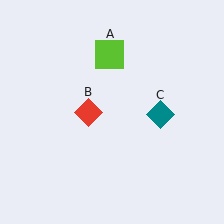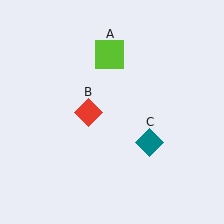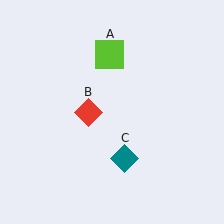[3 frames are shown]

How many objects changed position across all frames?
1 object changed position: teal diamond (object C).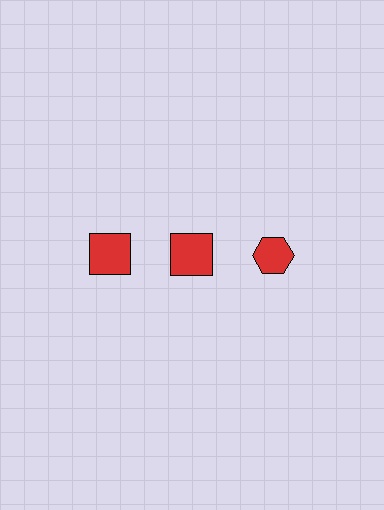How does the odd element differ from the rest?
It has a different shape: hexagon instead of square.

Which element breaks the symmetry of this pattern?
The red hexagon in the top row, center column breaks the symmetry. All other shapes are red squares.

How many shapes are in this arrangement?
There are 3 shapes arranged in a grid pattern.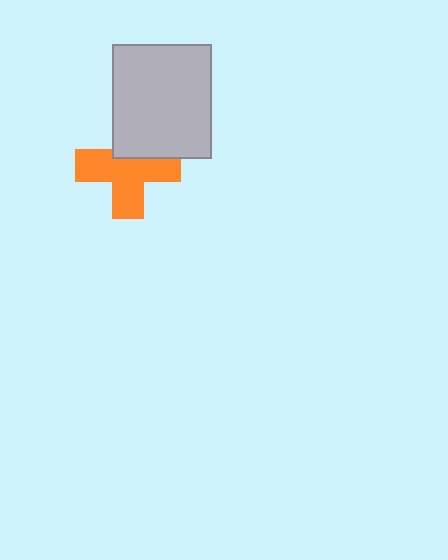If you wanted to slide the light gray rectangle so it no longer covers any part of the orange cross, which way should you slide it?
Slide it up — that is the most direct way to separate the two shapes.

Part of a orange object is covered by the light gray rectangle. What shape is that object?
It is a cross.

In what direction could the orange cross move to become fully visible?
The orange cross could move down. That would shift it out from behind the light gray rectangle entirely.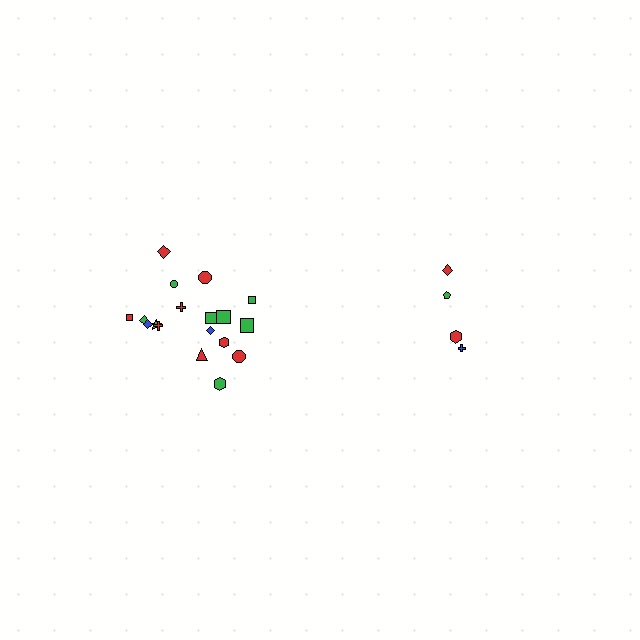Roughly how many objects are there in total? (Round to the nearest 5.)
Roughly 20 objects in total.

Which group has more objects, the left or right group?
The left group.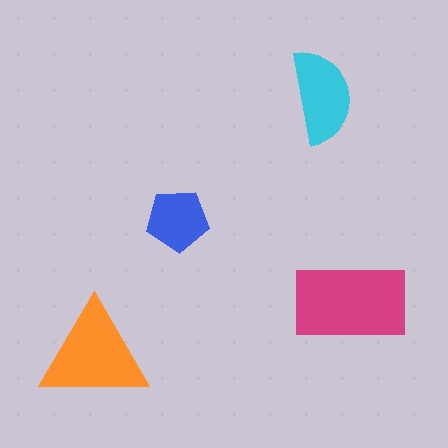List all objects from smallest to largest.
The blue pentagon, the cyan semicircle, the orange triangle, the magenta rectangle.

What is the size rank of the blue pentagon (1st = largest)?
4th.